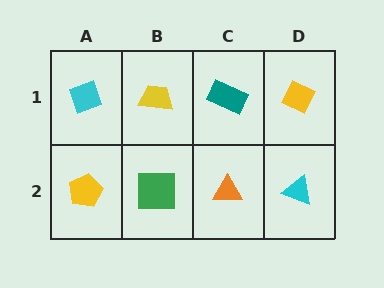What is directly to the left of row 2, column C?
A green square.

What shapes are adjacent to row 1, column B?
A green square (row 2, column B), a cyan diamond (row 1, column A), a teal rectangle (row 1, column C).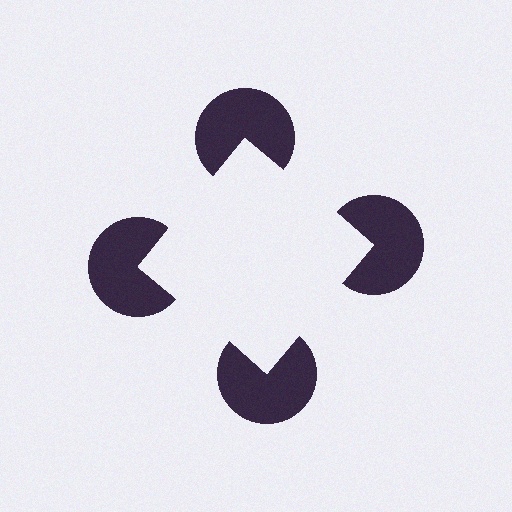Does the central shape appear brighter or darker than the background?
It typically appears slightly brighter than the background, even though no actual brightness change is drawn.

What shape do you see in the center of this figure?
An illusory square — its edges are inferred from the aligned wedge cuts in the pac-man discs, not physically drawn.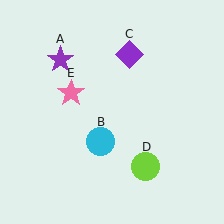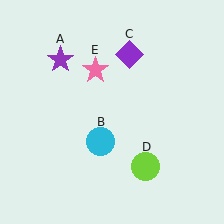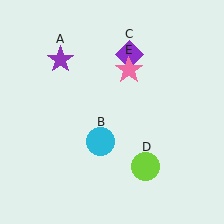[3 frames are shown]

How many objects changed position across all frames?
1 object changed position: pink star (object E).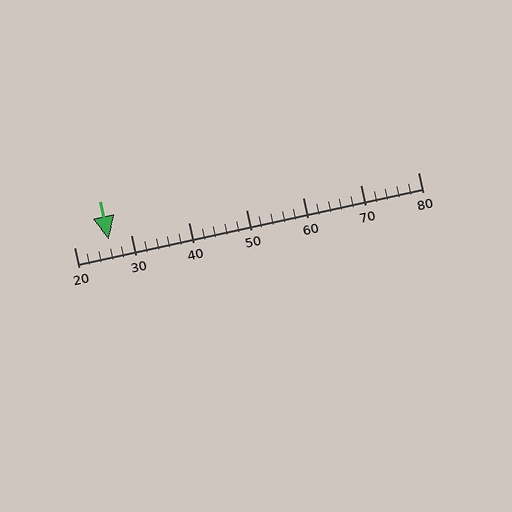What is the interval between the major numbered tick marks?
The major tick marks are spaced 10 units apart.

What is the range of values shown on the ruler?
The ruler shows values from 20 to 80.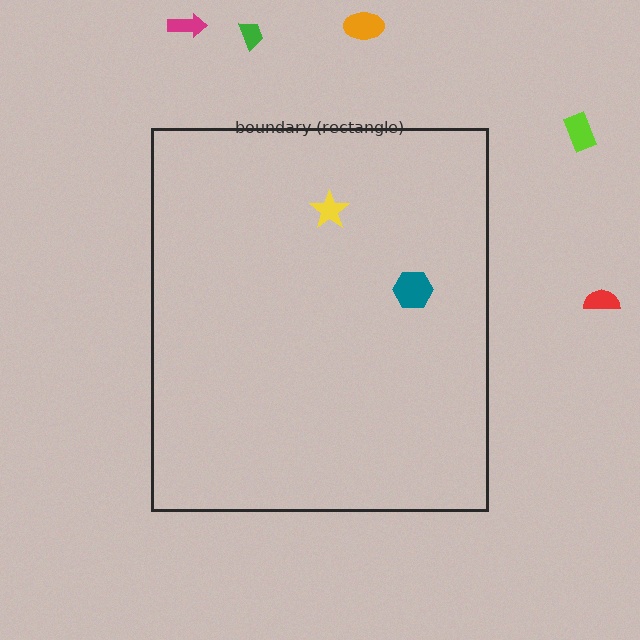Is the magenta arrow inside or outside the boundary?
Outside.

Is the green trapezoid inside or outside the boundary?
Outside.